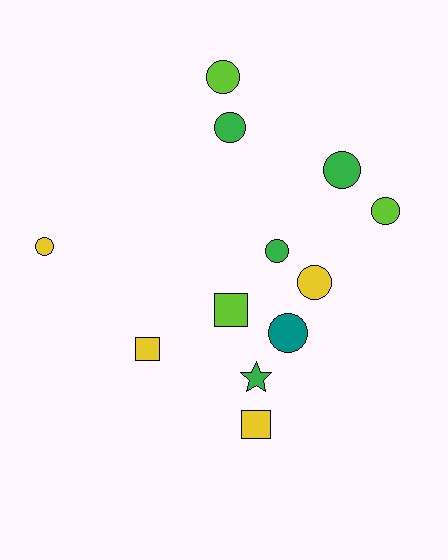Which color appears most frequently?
Green, with 4 objects.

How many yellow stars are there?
There are no yellow stars.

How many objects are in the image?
There are 12 objects.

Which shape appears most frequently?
Circle, with 8 objects.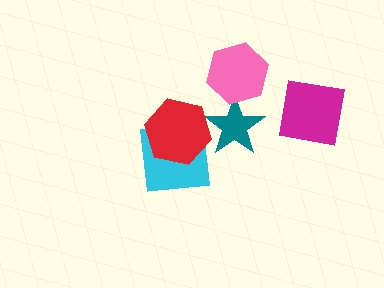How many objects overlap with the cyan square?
2 objects overlap with the cyan square.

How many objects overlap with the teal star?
3 objects overlap with the teal star.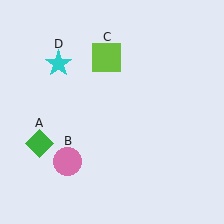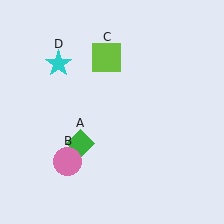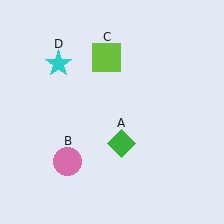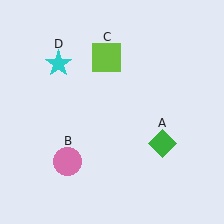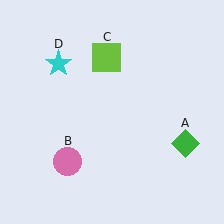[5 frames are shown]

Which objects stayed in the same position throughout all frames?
Pink circle (object B) and lime square (object C) and cyan star (object D) remained stationary.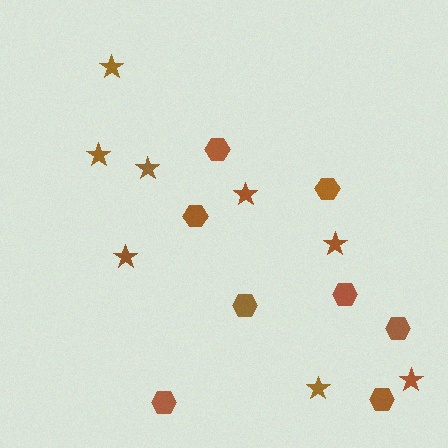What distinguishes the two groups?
There are 2 groups: one group of hexagons (8) and one group of stars (8).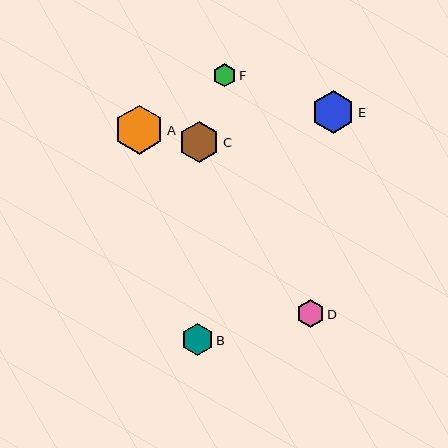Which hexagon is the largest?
Hexagon A is the largest with a size of approximately 49 pixels.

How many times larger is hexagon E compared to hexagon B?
Hexagon E is approximately 1.3 times the size of hexagon B.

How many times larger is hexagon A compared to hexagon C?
Hexagon A is approximately 1.2 times the size of hexagon C.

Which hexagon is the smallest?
Hexagon F is the smallest with a size of approximately 24 pixels.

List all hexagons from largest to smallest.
From largest to smallest: A, E, C, B, D, F.